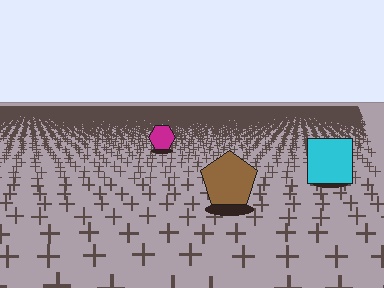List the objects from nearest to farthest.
From nearest to farthest: the brown pentagon, the cyan square, the magenta hexagon.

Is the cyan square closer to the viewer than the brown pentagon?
No. The brown pentagon is closer — you can tell from the texture gradient: the ground texture is coarser near it.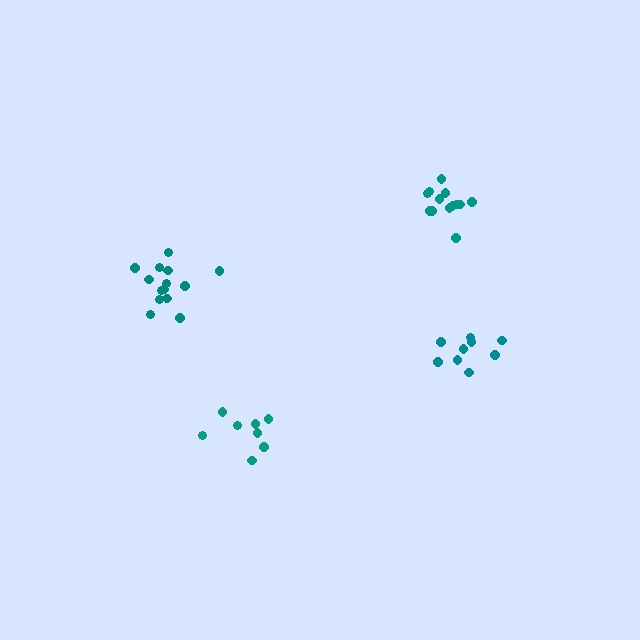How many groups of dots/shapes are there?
There are 4 groups.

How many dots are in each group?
Group 1: 9 dots, Group 2: 8 dots, Group 3: 14 dots, Group 4: 13 dots (44 total).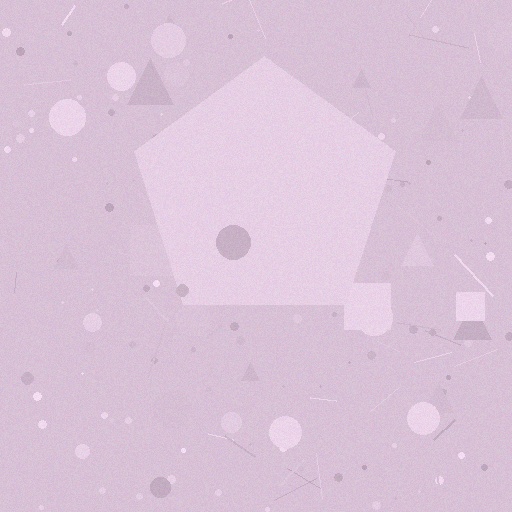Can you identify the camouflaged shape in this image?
The camouflaged shape is a pentagon.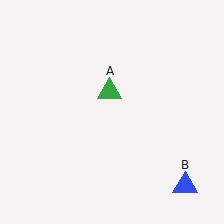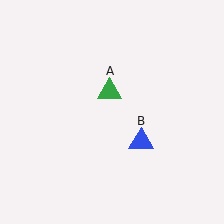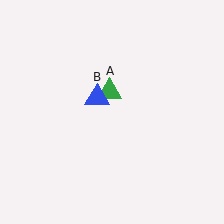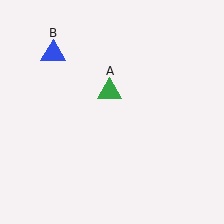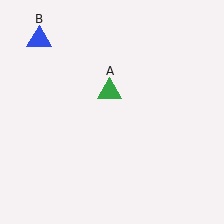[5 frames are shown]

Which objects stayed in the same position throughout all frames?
Green triangle (object A) remained stationary.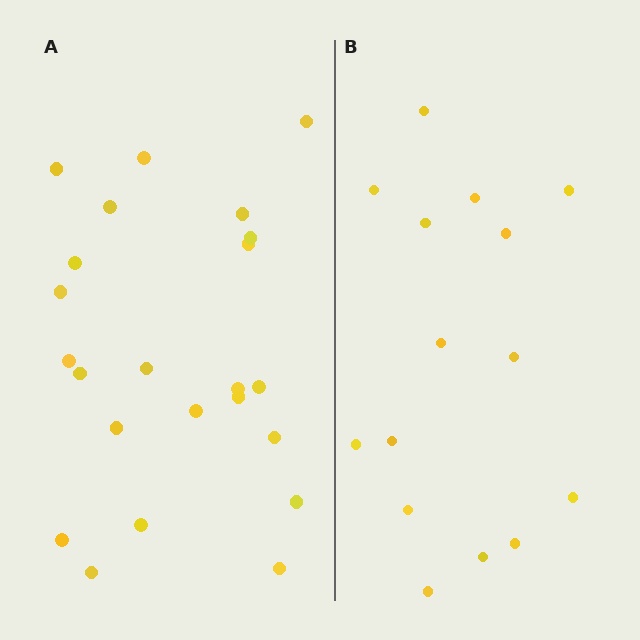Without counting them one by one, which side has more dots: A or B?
Region A (the left region) has more dots.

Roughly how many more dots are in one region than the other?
Region A has roughly 8 or so more dots than region B.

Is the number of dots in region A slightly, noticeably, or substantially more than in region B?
Region A has substantially more. The ratio is roughly 1.5 to 1.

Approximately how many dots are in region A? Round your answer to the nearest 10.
About 20 dots. (The exact count is 23, which rounds to 20.)